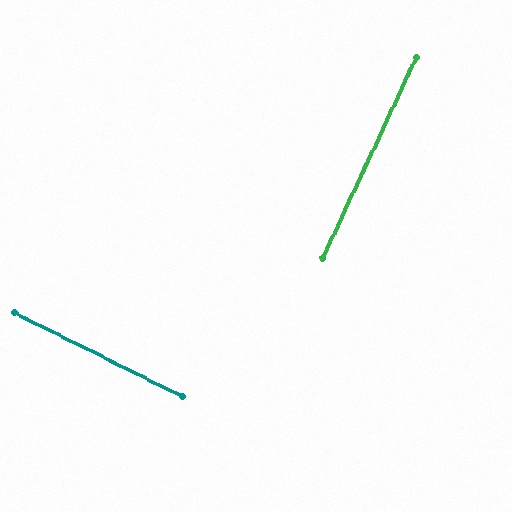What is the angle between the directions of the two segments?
Approximately 88 degrees.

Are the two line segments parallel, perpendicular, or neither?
Perpendicular — they meet at approximately 88°.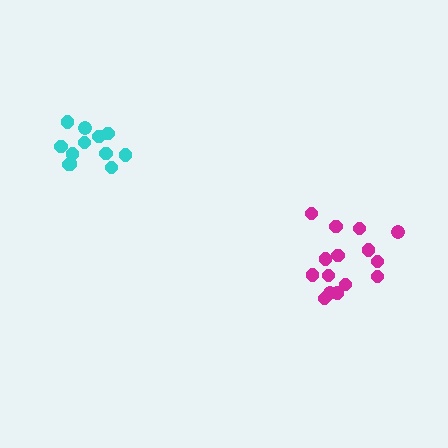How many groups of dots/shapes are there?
There are 2 groups.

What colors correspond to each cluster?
The clusters are colored: magenta, cyan.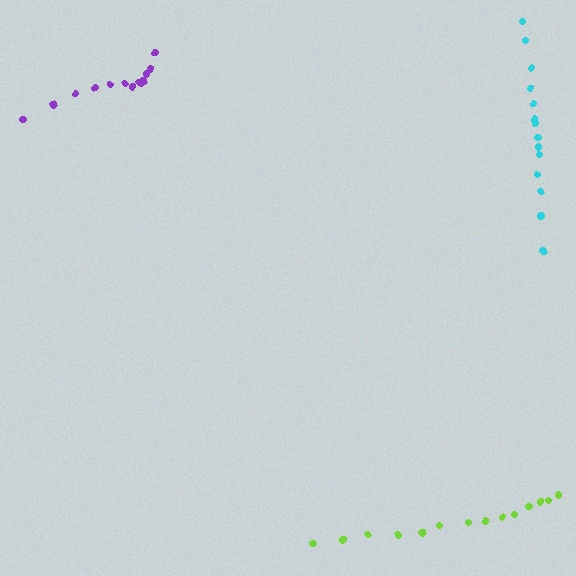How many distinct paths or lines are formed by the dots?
There are 3 distinct paths.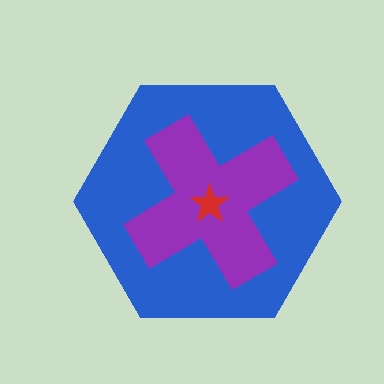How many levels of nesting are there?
3.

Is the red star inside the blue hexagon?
Yes.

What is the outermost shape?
The blue hexagon.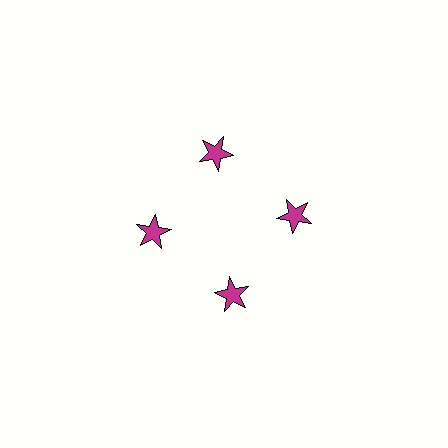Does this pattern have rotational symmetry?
Yes, this pattern has 4-fold rotational symmetry. It looks the same after rotating 90 degrees around the center.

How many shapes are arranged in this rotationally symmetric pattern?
There are 4 shapes, arranged in 4 groups of 1.